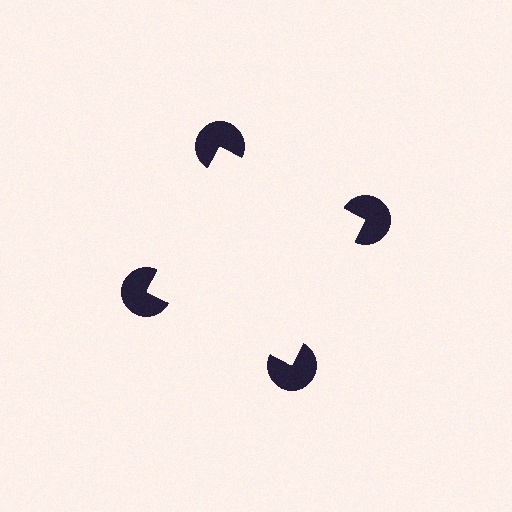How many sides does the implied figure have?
4 sides.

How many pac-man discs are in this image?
There are 4 — one at each vertex of the illusory square.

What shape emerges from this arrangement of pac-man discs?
An illusory square — its edges are inferred from the aligned wedge cuts in the pac-man discs, not physically drawn.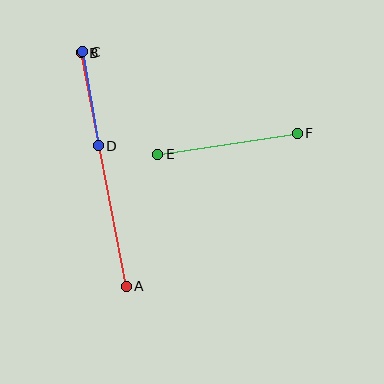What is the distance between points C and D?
The distance is approximately 96 pixels.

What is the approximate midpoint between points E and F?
The midpoint is at approximately (227, 144) pixels.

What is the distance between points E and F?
The distance is approximately 141 pixels.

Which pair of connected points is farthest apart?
Points A and B are farthest apart.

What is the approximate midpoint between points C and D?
The midpoint is at approximately (90, 99) pixels.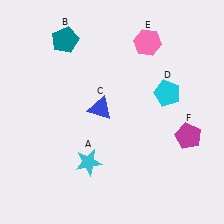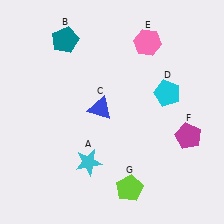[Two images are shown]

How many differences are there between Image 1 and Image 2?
There is 1 difference between the two images.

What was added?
A lime pentagon (G) was added in Image 2.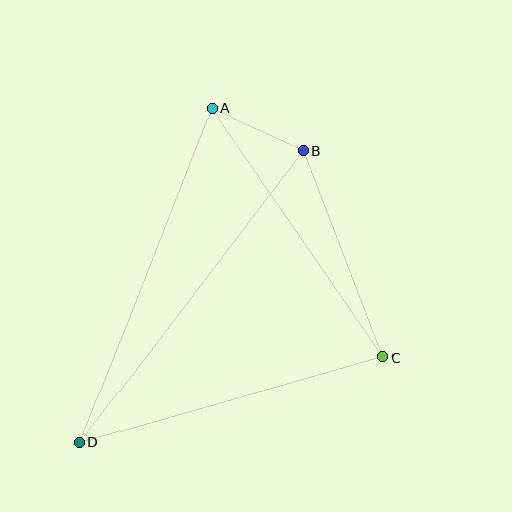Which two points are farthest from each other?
Points B and D are farthest from each other.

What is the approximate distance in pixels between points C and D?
The distance between C and D is approximately 315 pixels.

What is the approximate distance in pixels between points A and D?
The distance between A and D is approximately 360 pixels.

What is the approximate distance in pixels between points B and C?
The distance between B and C is approximately 221 pixels.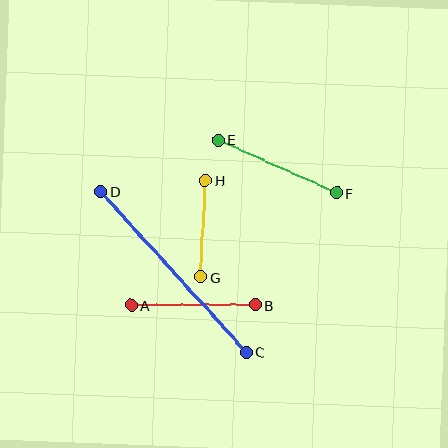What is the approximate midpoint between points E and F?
The midpoint is at approximately (278, 167) pixels.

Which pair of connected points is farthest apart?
Points C and D are farthest apart.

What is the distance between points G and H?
The distance is approximately 96 pixels.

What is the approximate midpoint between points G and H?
The midpoint is at approximately (203, 229) pixels.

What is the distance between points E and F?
The distance is approximately 129 pixels.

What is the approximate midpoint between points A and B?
The midpoint is at approximately (193, 305) pixels.